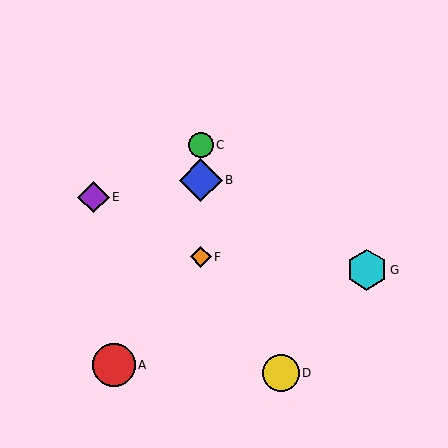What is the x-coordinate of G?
Object G is at x≈367.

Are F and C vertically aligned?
Yes, both are at x≈201.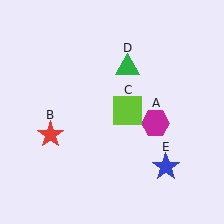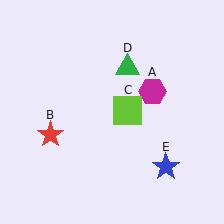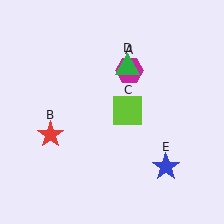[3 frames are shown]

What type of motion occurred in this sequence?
The magenta hexagon (object A) rotated counterclockwise around the center of the scene.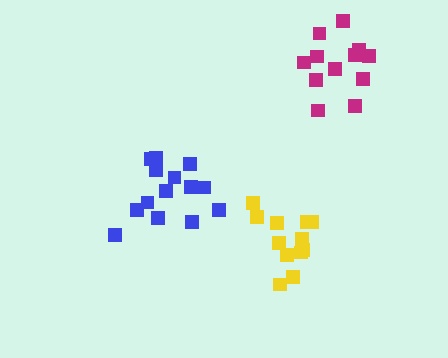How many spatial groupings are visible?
There are 3 spatial groupings.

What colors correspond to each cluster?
The clusters are colored: magenta, yellow, blue.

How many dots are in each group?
Group 1: 12 dots, Group 2: 12 dots, Group 3: 14 dots (38 total).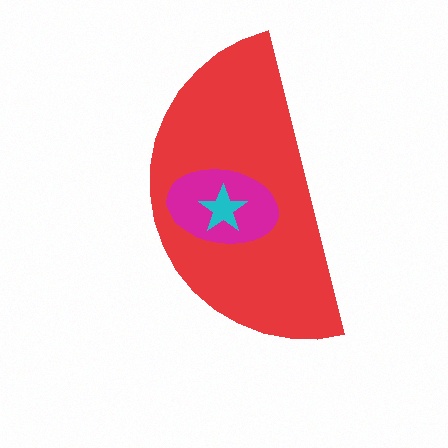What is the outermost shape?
The red semicircle.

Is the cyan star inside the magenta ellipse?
Yes.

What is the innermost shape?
The cyan star.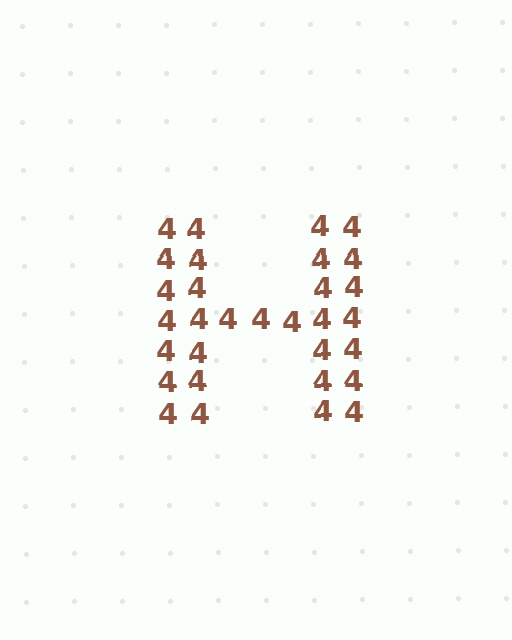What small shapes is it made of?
It is made of small digit 4's.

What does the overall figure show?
The overall figure shows the letter H.